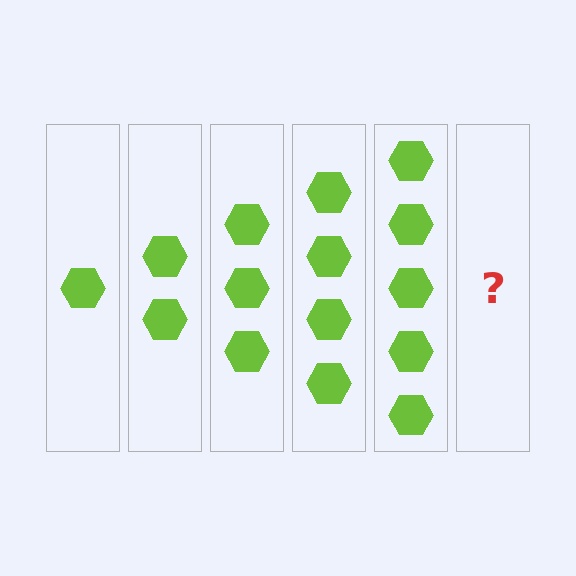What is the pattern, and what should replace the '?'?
The pattern is that each step adds one more hexagon. The '?' should be 6 hexagons.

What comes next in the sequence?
The next element should be 6 hexagons.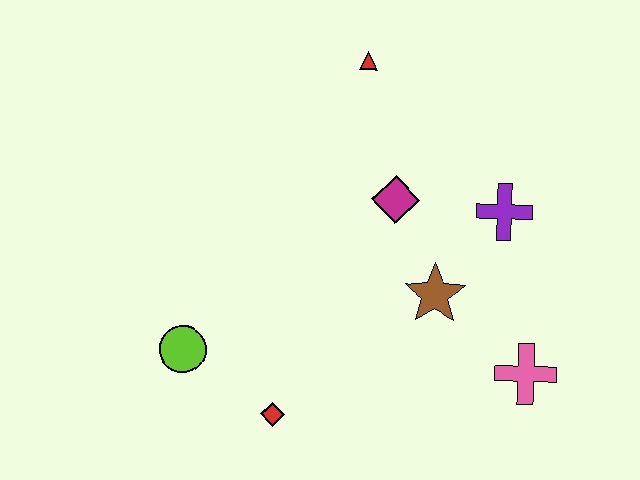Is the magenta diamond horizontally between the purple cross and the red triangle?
Yes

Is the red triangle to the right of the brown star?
No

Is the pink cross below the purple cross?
Yes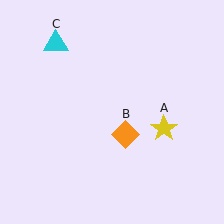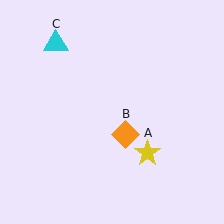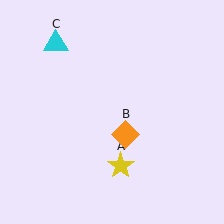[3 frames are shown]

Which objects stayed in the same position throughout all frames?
Orange diamond (object B) and cyan triangle (object C) remained stationary.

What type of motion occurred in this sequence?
The yellow star (object A) rotated clockwise around the center of the scene.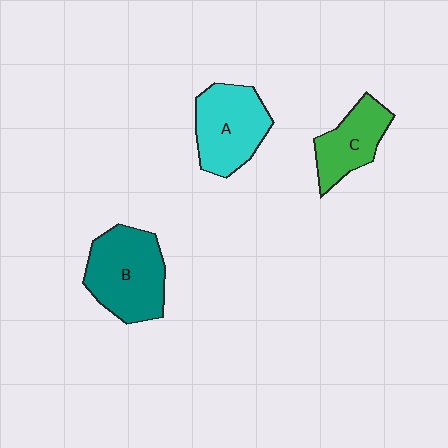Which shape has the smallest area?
Shape C (green).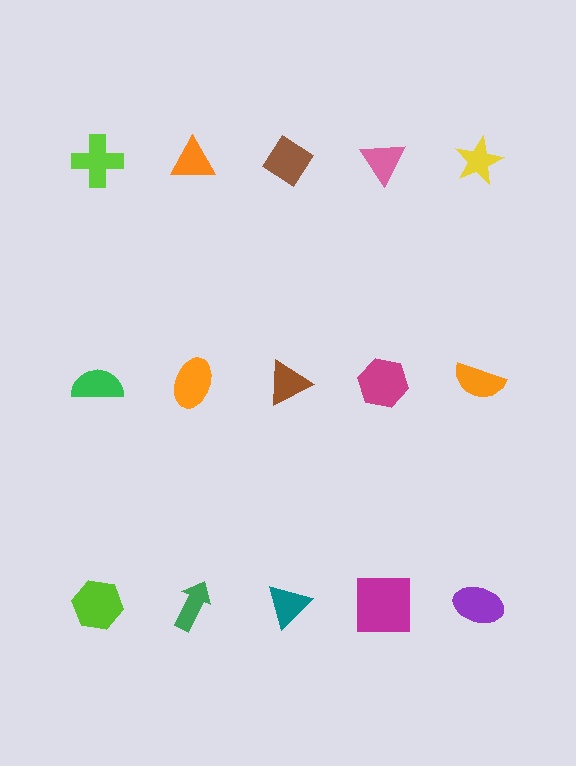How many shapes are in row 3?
5 shapes.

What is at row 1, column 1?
A lime cross.